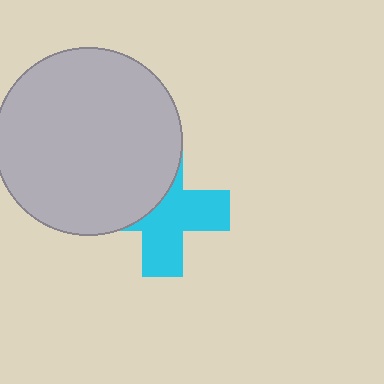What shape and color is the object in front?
The object in front is a light gray circle.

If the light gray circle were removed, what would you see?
You would see the complete cyan cross.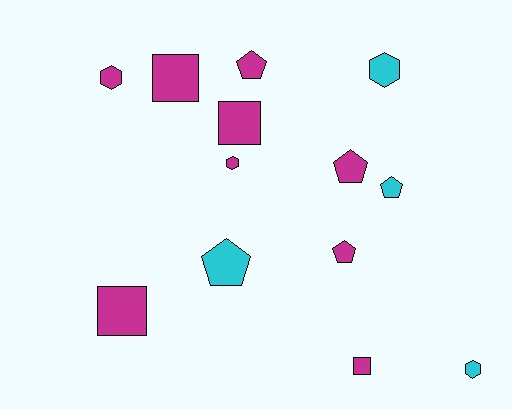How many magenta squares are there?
There are 4 magenta squares.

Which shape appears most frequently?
Pentagon, with 5 objects.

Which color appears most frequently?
Magenta, with 9 objects.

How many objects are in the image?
There are 13 objects.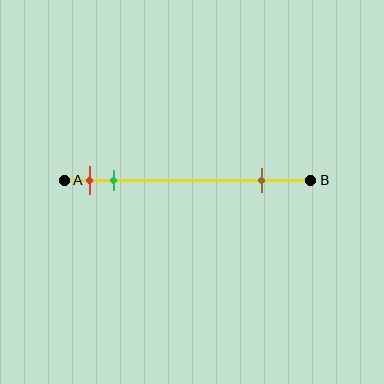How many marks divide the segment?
There are 3 marks dividing the segment.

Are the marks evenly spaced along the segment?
No, the marks are not evenly spaced.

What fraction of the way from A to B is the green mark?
The green mark is approximately 20% (0.2) of the way from A to B.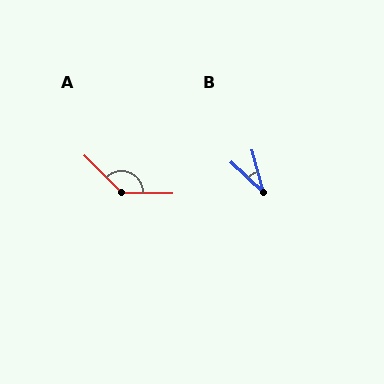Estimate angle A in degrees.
Approximately 135 degrees.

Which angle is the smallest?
B, at approximately 32 degrees.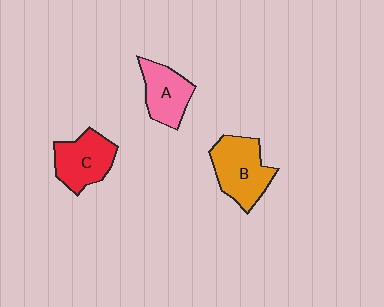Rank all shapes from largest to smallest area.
From largest to smallest: B (orange), C (red), A (pink).